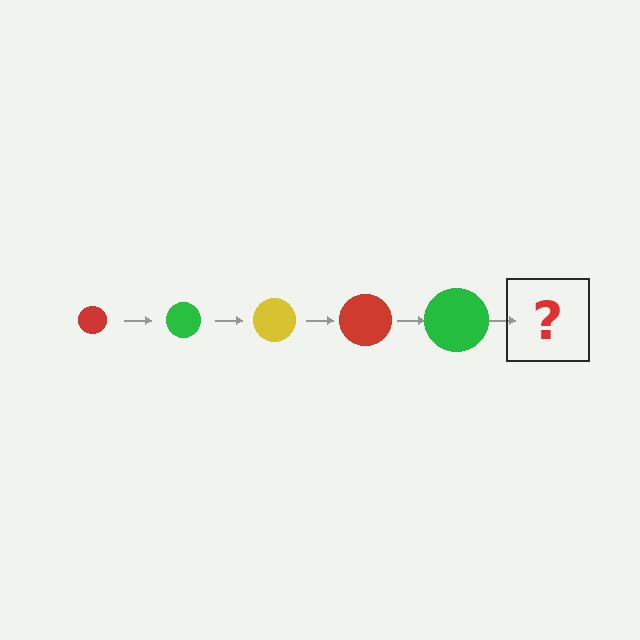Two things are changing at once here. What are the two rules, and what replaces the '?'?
The two rules are that the circle grows larger each step and the color cycles through red, green, and yellow. The '?' should be a yellow circle, larger than the previous one.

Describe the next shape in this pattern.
It should be a yellow circle, larger than the previous one.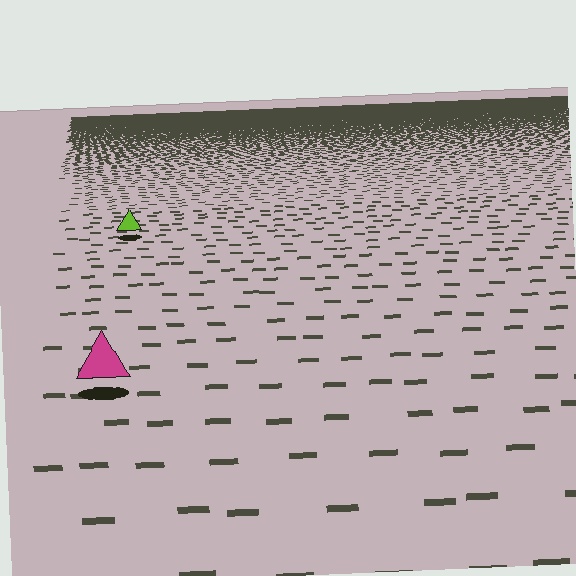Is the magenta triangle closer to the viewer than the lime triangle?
Yes. The magenta triangle is closer — you can tell from the texture gradient: the ground texture is coarser near it.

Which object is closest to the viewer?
The magenta triangle is closest. The texture marks near it are larger and more spread out.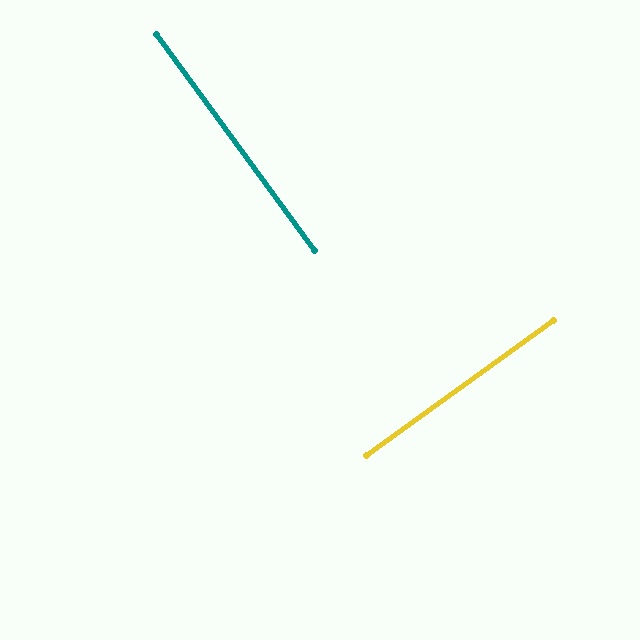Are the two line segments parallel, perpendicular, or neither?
Perpendicular — they meet at approximately 90°.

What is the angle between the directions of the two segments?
Approximately 90 degrees.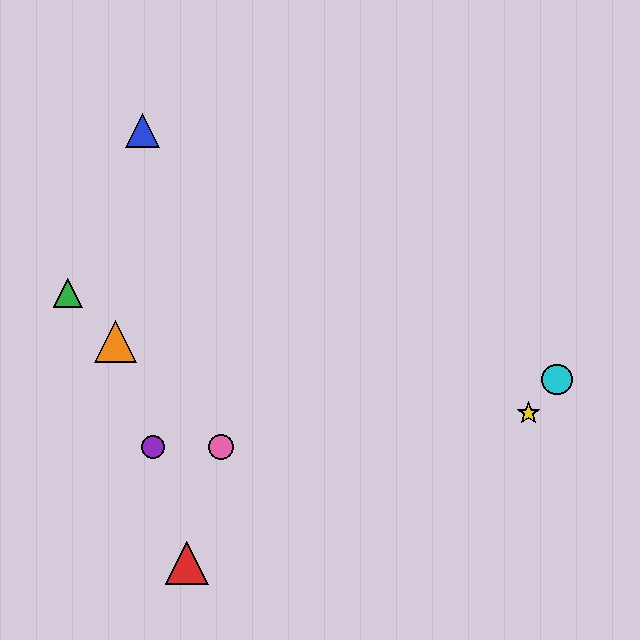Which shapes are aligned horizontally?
The purple circle, the pink circle are aligned horizontally.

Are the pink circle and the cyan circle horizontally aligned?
No, the pink circle is at y≈447 and the cyan circle is at y≈380.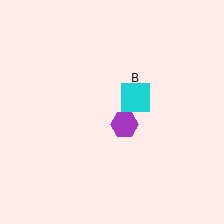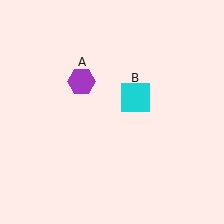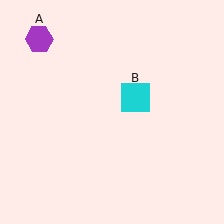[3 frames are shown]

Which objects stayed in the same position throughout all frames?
Cyan square (object B) remained stationary.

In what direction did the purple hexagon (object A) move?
The purple hexagon (object A) moved up and to the left.